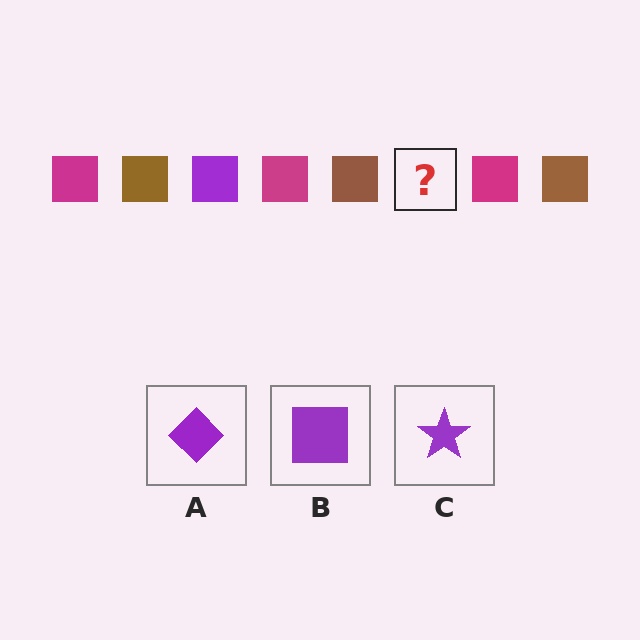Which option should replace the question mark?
Option B.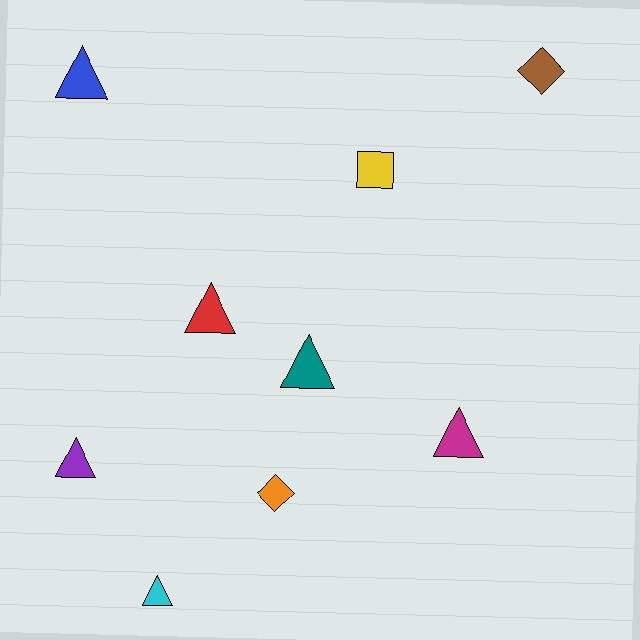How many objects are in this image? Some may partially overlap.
There are 9 objects.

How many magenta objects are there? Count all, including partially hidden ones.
There is 1 magenta object.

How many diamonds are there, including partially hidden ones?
There are 2 diamonds.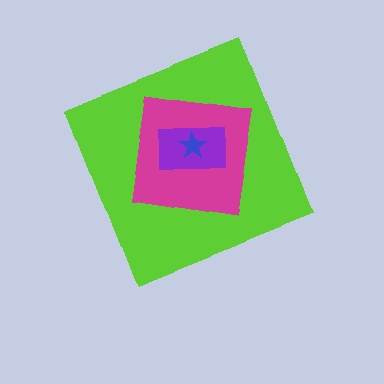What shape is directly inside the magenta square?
The purple rectangle.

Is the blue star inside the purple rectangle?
Yes.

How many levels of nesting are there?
4.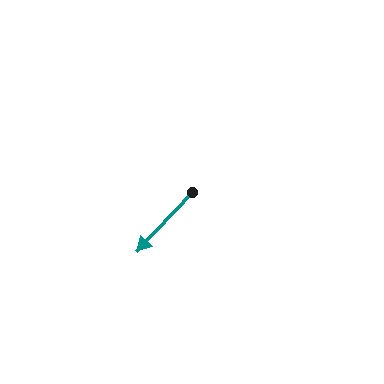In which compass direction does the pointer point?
Southwest.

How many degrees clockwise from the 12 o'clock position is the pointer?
Approximately 223 degrees.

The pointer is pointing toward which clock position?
Roughly 7 o'clock.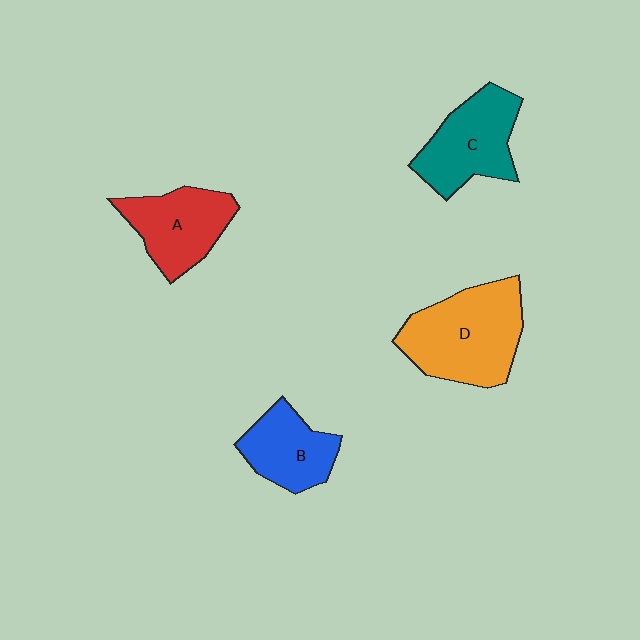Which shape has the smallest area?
Shape B (blue).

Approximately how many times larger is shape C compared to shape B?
Approximately 1.3 times.